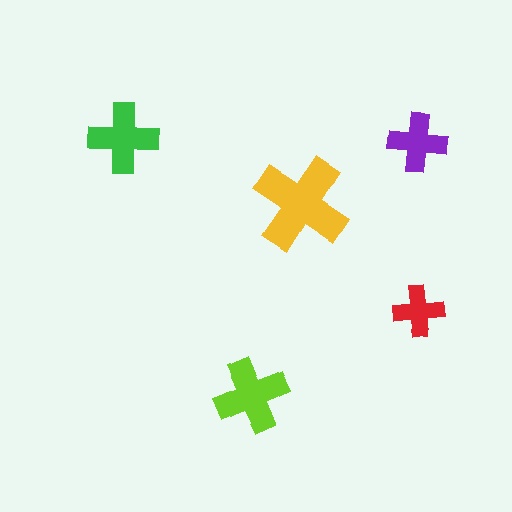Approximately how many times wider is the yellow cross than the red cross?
About 2 times wider.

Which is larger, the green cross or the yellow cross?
The yellow one.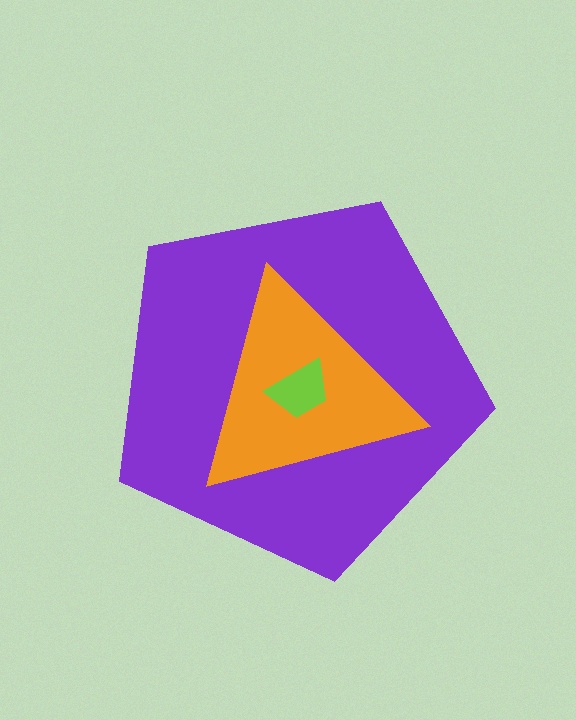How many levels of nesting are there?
3.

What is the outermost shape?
The purple pentagon.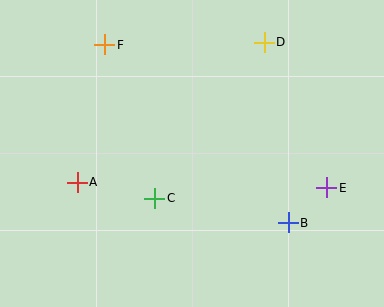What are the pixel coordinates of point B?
Point B is at (288, 223).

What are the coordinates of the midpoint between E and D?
The midpoint between E and D is at (295, 115).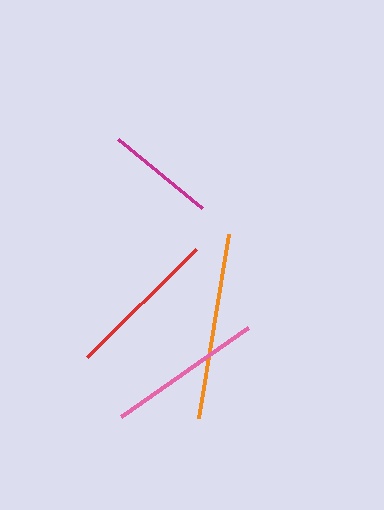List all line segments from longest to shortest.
From longest to shortest: orange, pink, red, magenta.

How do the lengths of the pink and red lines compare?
The pink and red lines are approximately the same length.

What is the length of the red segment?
The red segment is approximately 154 pixels long.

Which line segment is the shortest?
The magenta line is the shortest at approximately 109 pixels.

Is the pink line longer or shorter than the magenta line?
The pink line is longer than the magenta line.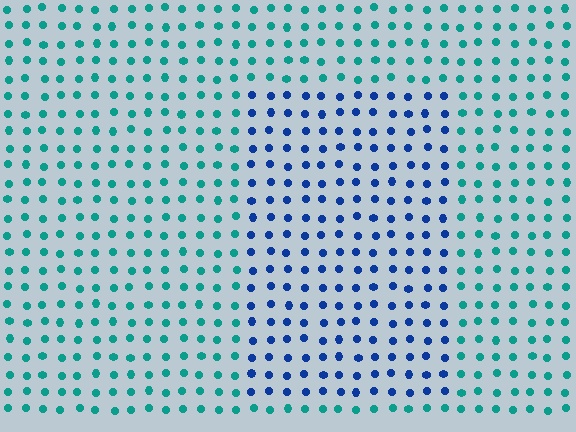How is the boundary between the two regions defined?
The boundary is defined purely by a slight shift in hue (about 48 degrees). Spacing, size, and orientation are identical on both sides.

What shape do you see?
I see a rectangle.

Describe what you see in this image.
The image is filled with small teal elements in a uniform arrangement. A rectangle-shaped region is visible where the elements are tinted to a slightly different hue, forming a subtle color boundary.